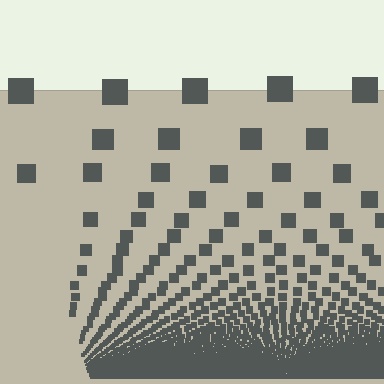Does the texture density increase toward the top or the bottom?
Density increases toward the bottom.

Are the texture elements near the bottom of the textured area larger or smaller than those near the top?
Smaller. The gradient is inverted — elements near the bottom are smaller and denser.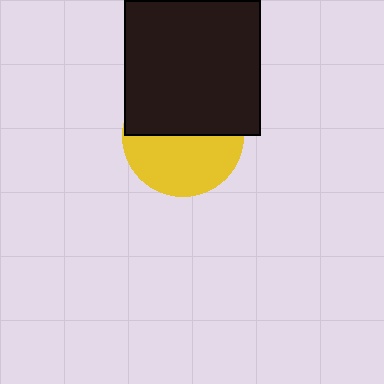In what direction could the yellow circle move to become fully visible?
The yellow circle could move down. That would shift it out from behind the black square entirely.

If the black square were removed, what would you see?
You would see the complete yellow circle.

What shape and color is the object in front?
The object in front is a black square.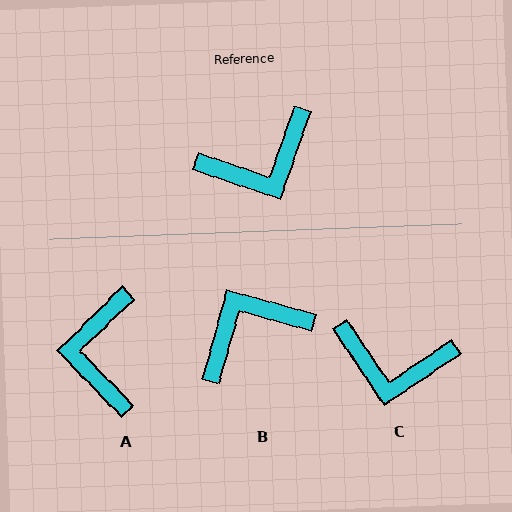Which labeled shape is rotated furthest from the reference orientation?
B, about 176 degrees away.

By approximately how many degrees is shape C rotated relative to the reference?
Approximately 37 degrees clockwise.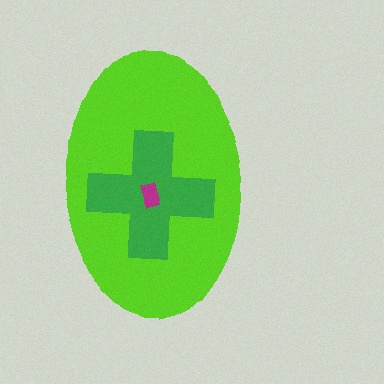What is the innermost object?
The magenta rectangle.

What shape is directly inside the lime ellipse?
The green cross.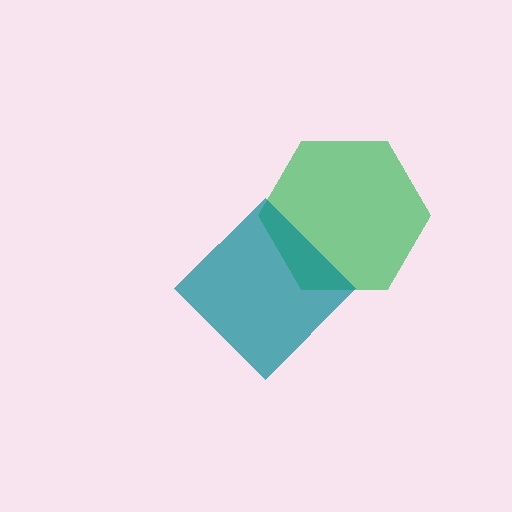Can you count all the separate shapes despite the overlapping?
Yes, there are 2 separate shapes.